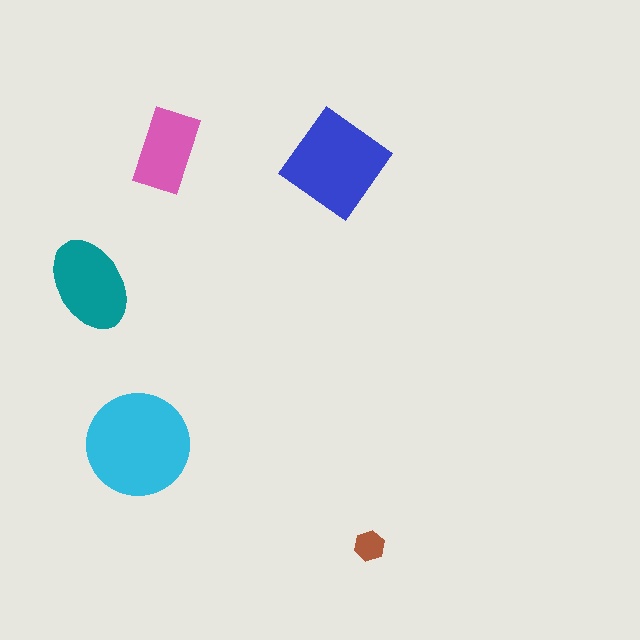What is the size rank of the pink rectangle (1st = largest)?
4th.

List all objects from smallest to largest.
The brown hexagon, the pink rectangle, the teal ellipse, the blue diamond, the cyan circle.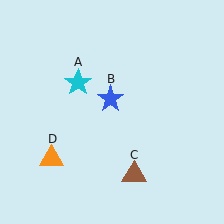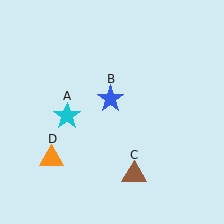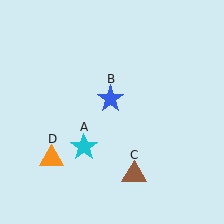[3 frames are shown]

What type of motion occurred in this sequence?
The cyan star (object A) rotated counterclockwise around the center of the scene.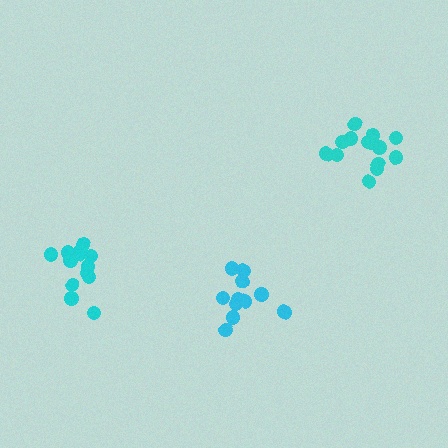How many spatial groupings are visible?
There are 3 spatial groupings.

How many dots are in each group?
Group 1: 14 dots, Group 2: 13 dots, Group 3: 11 dots (38 total).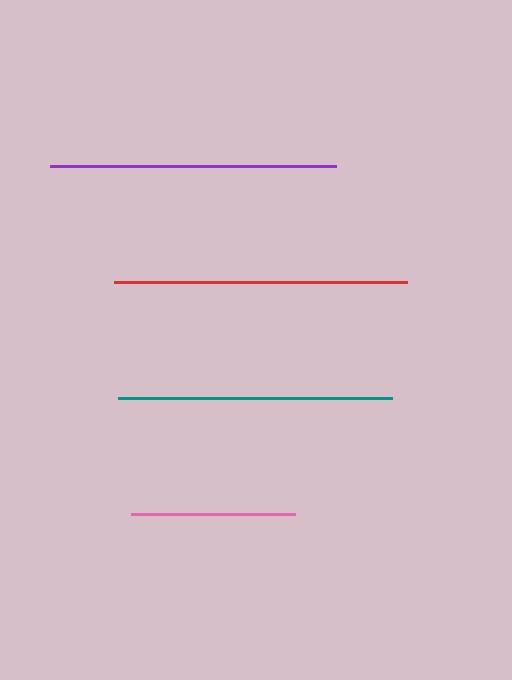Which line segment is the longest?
The red line is the longest at approximately 293 pixels.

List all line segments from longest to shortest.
From longest to shortest: red, purple, teal, pink.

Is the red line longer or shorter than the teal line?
The red line is longer than the teal line.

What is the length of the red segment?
The red segment is approximately 293 pixels long.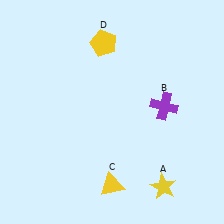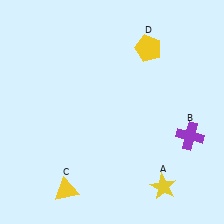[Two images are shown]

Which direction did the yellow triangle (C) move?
The yellow triangle (C) moved left.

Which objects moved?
The objects that moved are: the purple cross (B), the yellow triangle (C), the yellow pentagon (D).